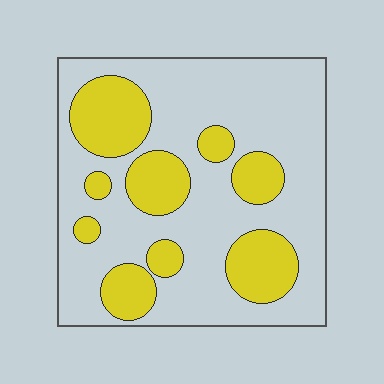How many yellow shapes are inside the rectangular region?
9.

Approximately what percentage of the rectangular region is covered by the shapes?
Approximately 30%.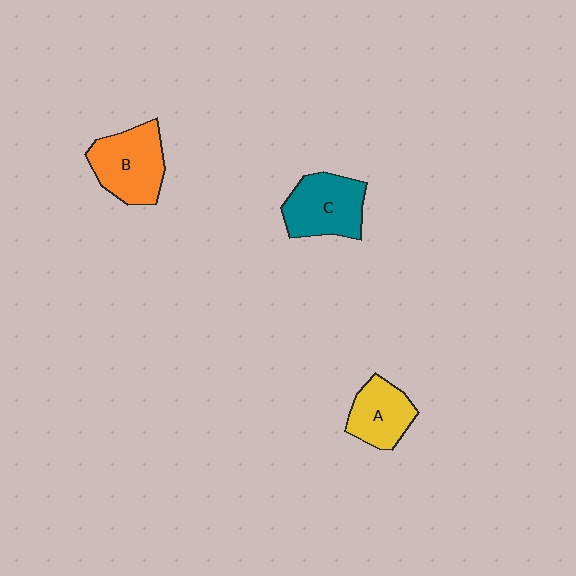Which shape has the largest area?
Shape B (orange).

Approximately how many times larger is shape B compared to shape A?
Approximately 1.3 times.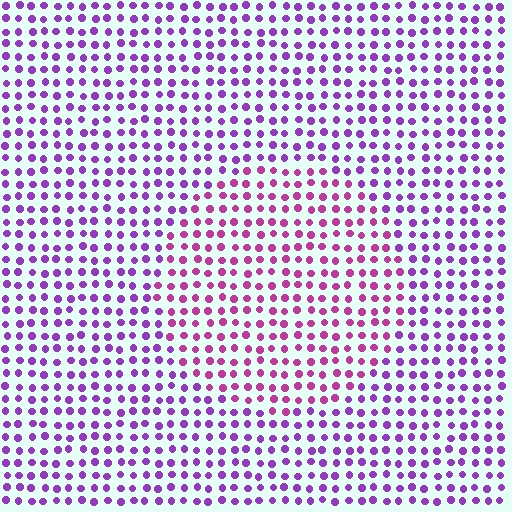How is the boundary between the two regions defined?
The boundary is defined purely by a slight shift in hue (about 33 degrees). Spacing, size, and orientation are identical on both sides.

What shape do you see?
I see a circle.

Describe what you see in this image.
The image is filled with small purple elements in a uniform arrangement. A circle-shaped region is visible where the elements are tinted to a slightly different hue, forming a subtle color boundary.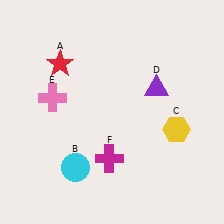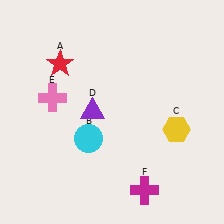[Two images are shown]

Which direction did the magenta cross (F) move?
The magenta cross (F) moved right.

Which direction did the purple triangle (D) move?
The purple triangle (D) moved left.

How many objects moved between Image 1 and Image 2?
3 objects moved between the two images.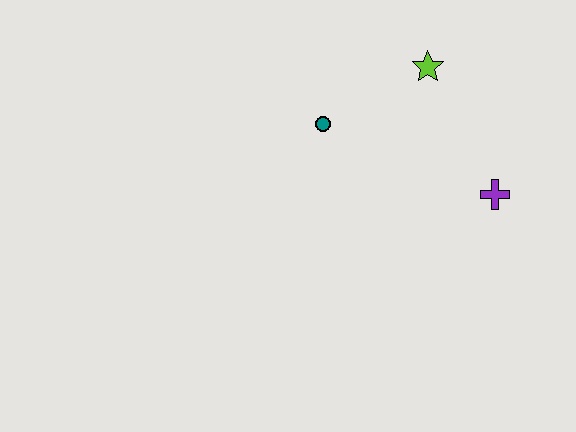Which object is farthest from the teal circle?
The purple cross is farthest from the teal circle.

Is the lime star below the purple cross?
No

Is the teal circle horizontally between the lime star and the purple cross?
No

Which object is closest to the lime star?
The teal circle is closest to the lime star.